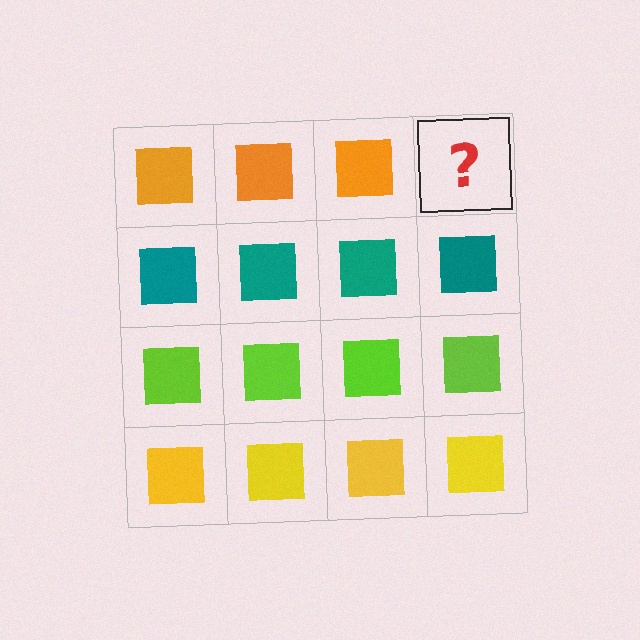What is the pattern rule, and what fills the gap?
The rule is that each row has a consistent color. The gap should be filled with an orange square.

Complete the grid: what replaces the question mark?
The question mark should be replaced with an orange square.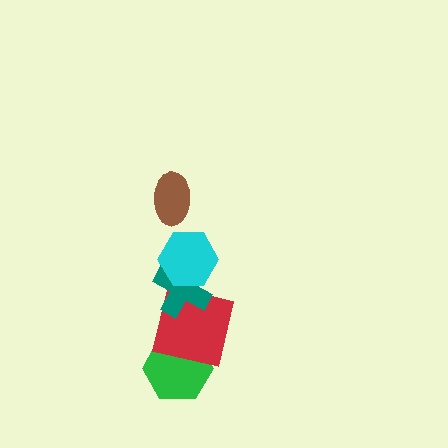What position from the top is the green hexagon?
The green hexagon is 5th from the top.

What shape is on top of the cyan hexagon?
The brown ellipse is on top of the cyan hexagon.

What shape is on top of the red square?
The teal cross is on top of the red square.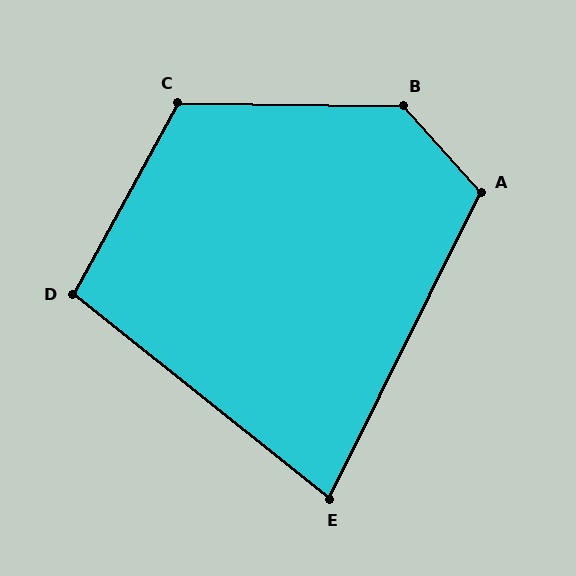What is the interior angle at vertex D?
Approximately 100 degrees (obtuse).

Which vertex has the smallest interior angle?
E, at approximately 78 degrees.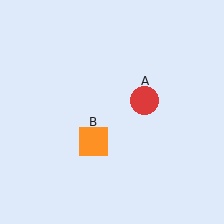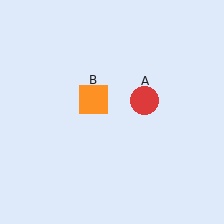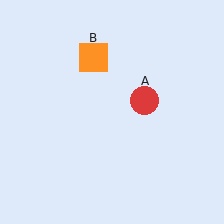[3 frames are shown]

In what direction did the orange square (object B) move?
The orange square (object B) moved up.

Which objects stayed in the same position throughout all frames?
Red circle (object A) remained stationary.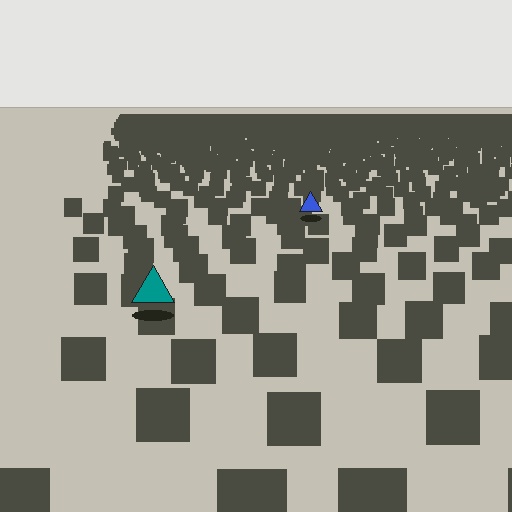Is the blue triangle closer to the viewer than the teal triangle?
No. The teal triangle is closer — you can tell from the texture gradient: the ground texture is coarser near it.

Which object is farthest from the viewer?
The blue triangle is farthest from the viewer. It appears smaller and the ground texture around it is denser.